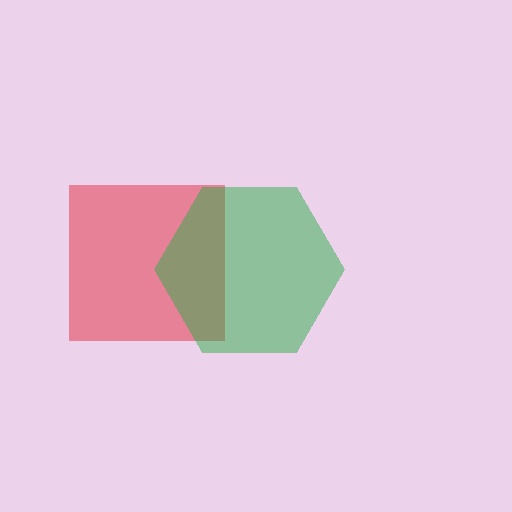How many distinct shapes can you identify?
There are 2 distinct shapes: a red square, a green hexagon.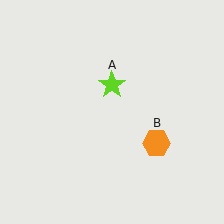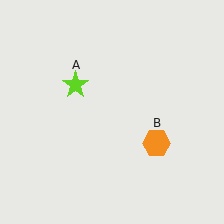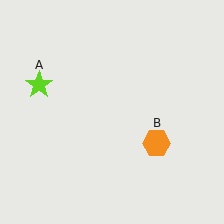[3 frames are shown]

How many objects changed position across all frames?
1 object changed position: lime star (object A).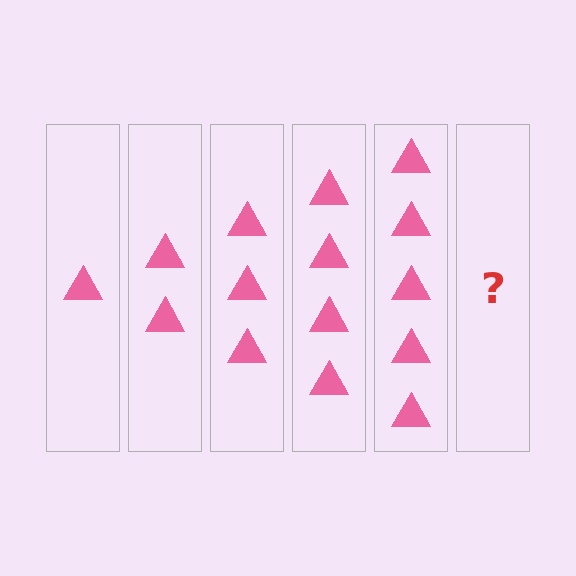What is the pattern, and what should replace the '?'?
The pattern is that each step adds one more triangle. The '?' should be 6 triangles.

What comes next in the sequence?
The next element should be 6 triangles.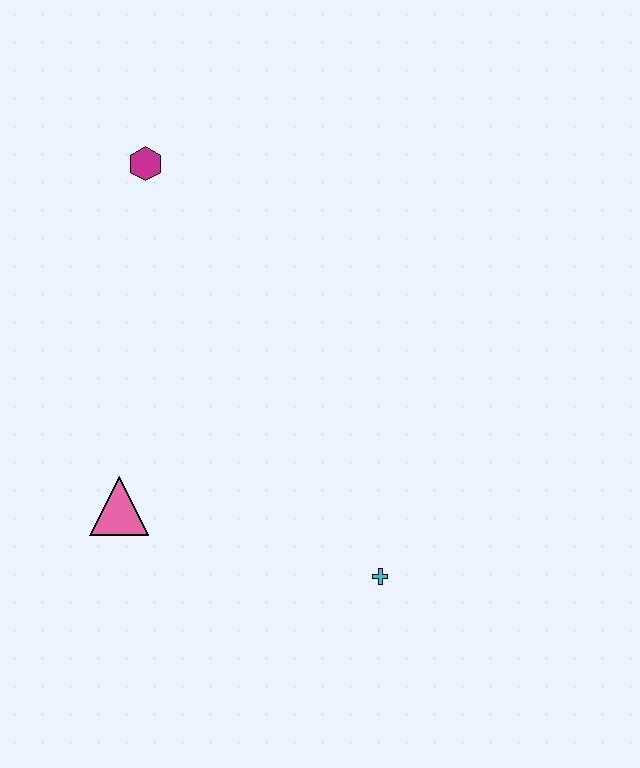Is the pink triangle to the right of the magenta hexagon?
No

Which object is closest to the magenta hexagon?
The pink triangle is closest to the magenta hexagon.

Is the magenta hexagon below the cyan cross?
No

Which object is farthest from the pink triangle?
The magenta hexagon is farthest from the pink triangle.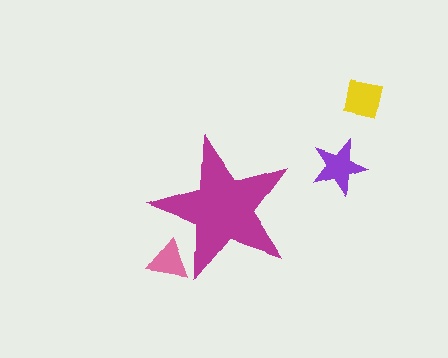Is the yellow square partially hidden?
No, the yellow square is fully visible.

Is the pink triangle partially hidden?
Yes, the pink triangle is partially hidden behind the magenta star.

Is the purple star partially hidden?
No, the purple star is fully visible.